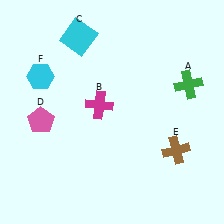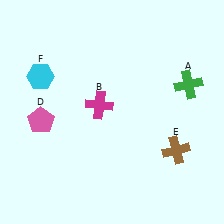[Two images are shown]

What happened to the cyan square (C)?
The cyan square (C) was removed in Image 2. It was in the top-left area of Image 1.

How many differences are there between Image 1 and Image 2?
There is 1 difference between the two images.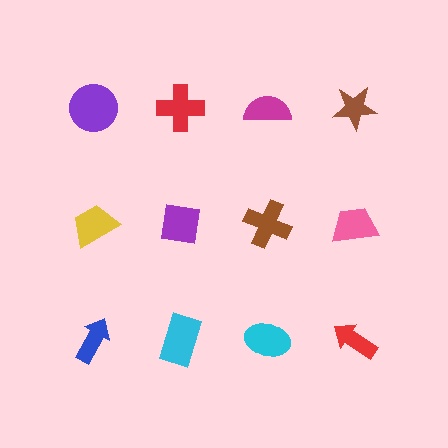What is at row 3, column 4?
A red arrow.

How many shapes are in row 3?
4 shapes.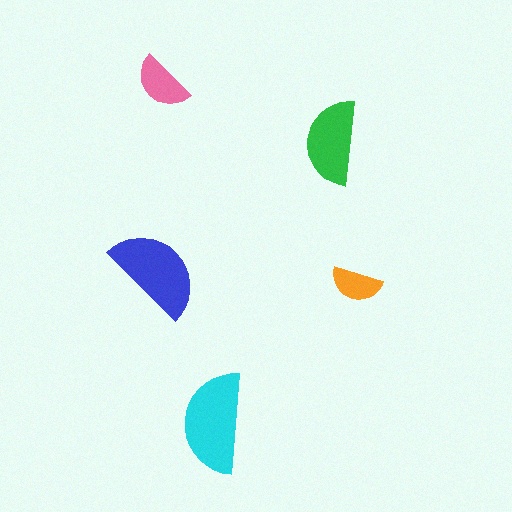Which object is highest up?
The pink semicircle is topmost.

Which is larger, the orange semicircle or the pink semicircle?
The pink one.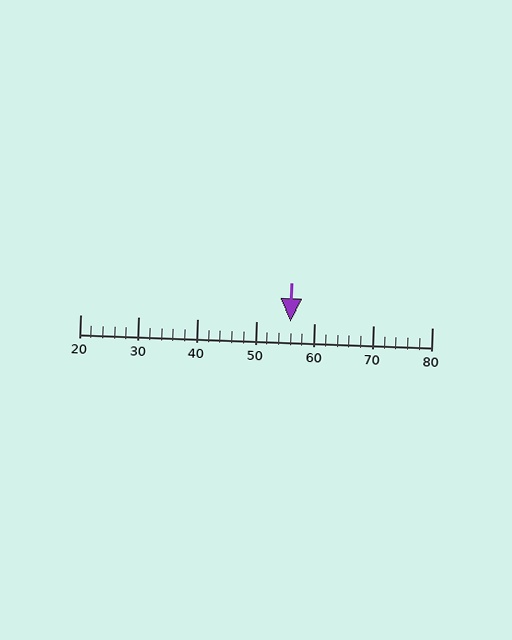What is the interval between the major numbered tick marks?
The major tick marks are spaced 10 units apart.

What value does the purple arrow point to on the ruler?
The purple arrow points to approximately 56.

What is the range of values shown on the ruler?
The ruler shows values from 20 to 80.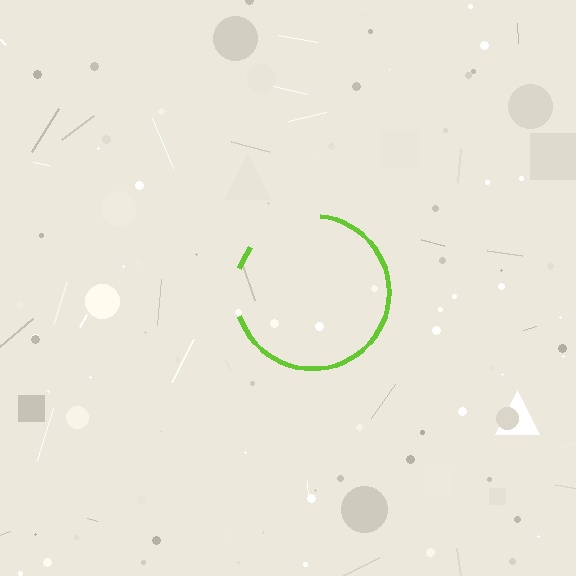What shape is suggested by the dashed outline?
The dashed outline suggests a circle.